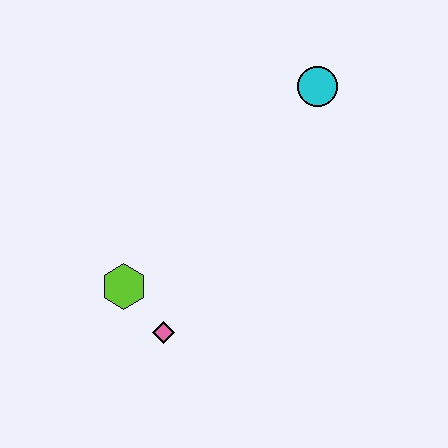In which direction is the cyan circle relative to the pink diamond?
The cyan circle is above the pink diamond.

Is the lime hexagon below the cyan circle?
Yes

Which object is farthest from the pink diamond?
The cyan circle is farthest from the pink diamond.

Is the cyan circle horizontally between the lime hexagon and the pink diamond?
No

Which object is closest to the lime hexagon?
The pink diamond is closest to the lime hexagon.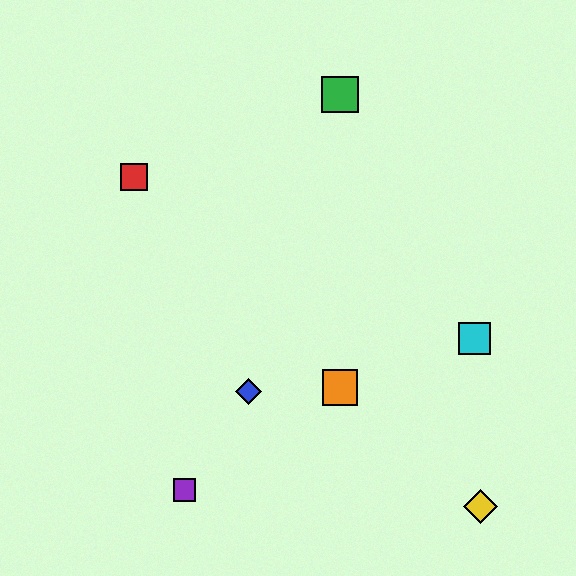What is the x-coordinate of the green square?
The green square is at x≈340.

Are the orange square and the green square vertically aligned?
Yes, both are at x≈340.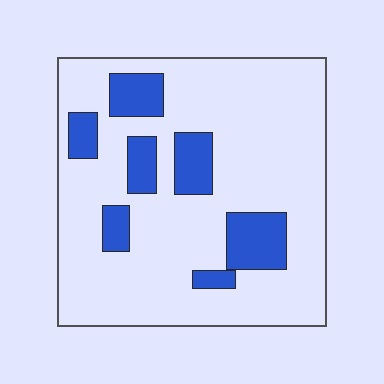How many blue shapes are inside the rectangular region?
7.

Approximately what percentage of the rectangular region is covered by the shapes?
Approximately 20%.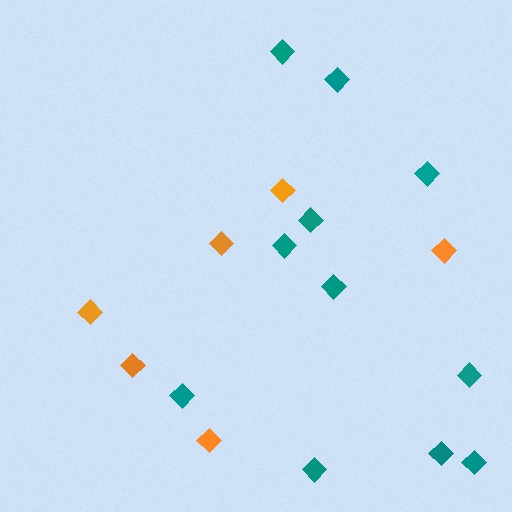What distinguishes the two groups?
There are 2 groups: one group of teal diamonds (11) and one group of orange diamonds (6).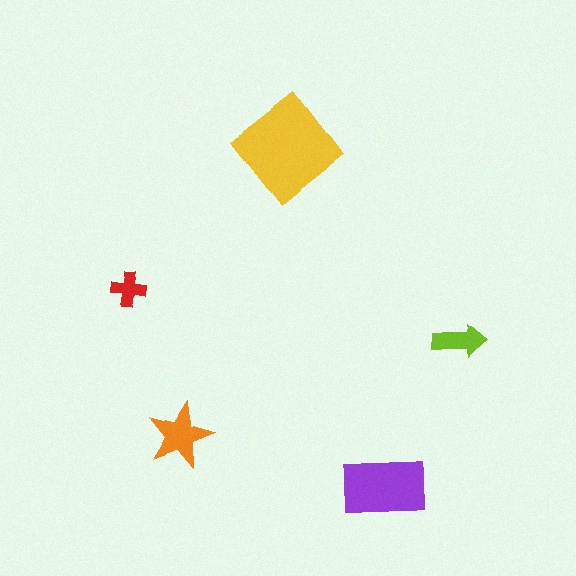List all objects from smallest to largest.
The red cross, the lime arrow, the orange star, the purple rectangle, the yellow diamond.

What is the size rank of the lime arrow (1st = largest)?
4th.